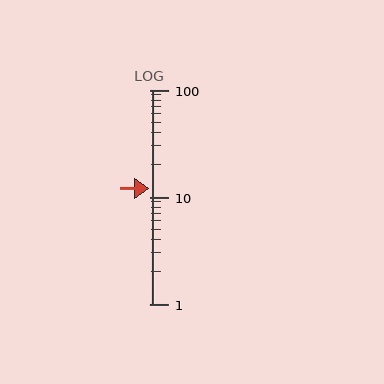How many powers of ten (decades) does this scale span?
The scale spans 2 decades, from 1 to 100.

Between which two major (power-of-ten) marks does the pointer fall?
The pointer is between 10 and 100.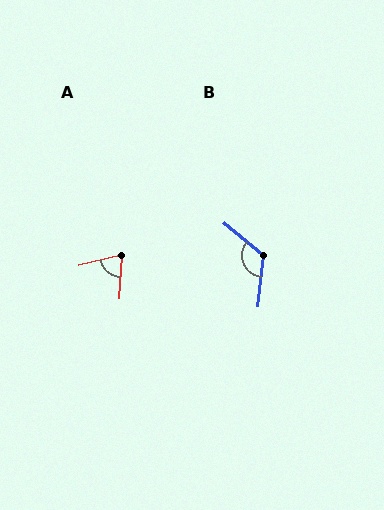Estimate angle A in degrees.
Approximately 73 degrees.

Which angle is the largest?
B, at approximately 124 degrees.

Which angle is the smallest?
A, at approximately 73 degrees.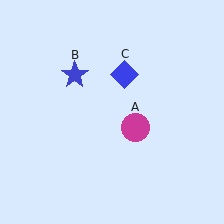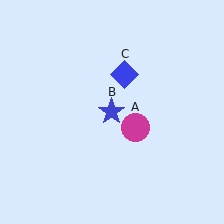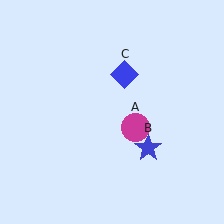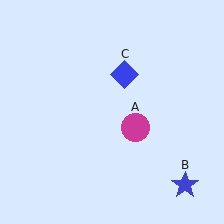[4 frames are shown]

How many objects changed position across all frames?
1 object changed position: blue star (object B).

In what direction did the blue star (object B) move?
The blue star (object B) moved down and to the right.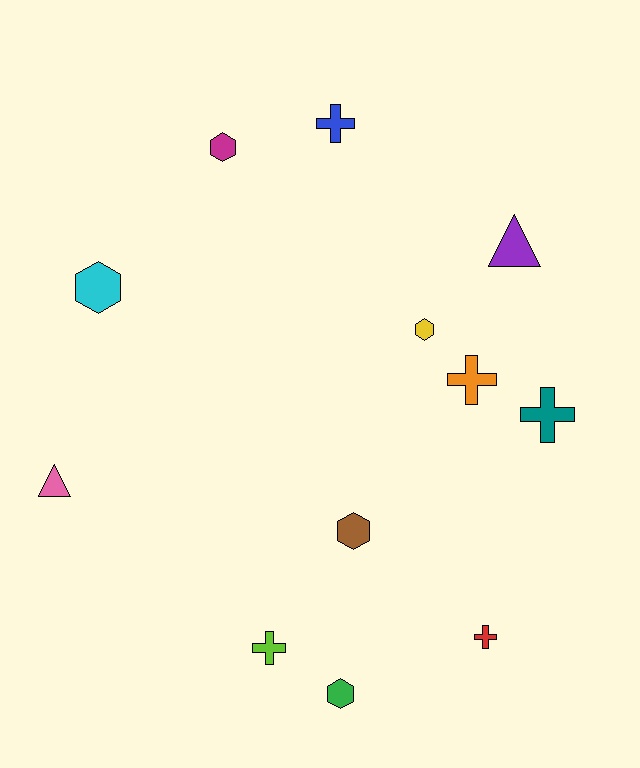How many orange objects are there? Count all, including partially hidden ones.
There is 1 orange object.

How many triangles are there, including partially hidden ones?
There are 2 triangles.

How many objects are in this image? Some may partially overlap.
There are 12 objects.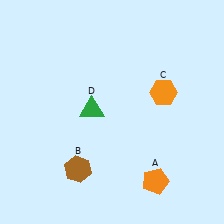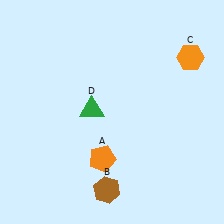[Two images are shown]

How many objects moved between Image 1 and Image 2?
3 objects moved between the two images.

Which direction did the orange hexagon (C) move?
The orange hexagon (C) moved up.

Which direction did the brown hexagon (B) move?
The brown hexagon (B) moved right.